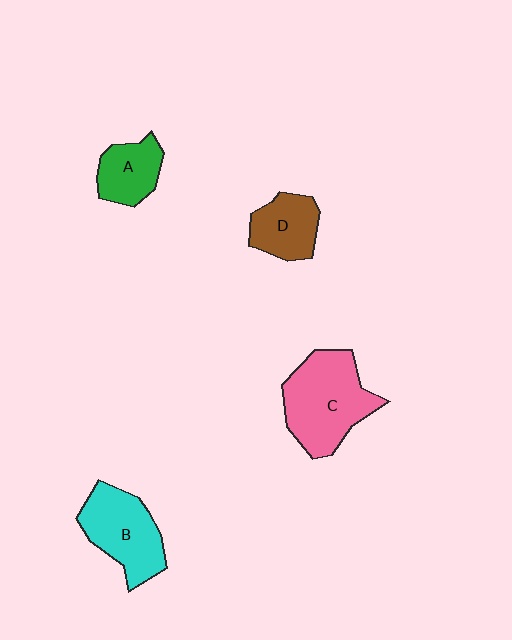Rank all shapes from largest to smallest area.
From largest to smallest: C (pink), B (cyan), D (brown), A (green).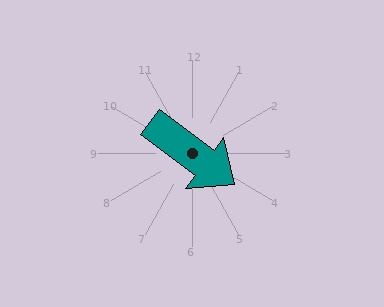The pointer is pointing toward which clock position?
Roughly 4 o'clock.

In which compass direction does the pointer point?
Southeast.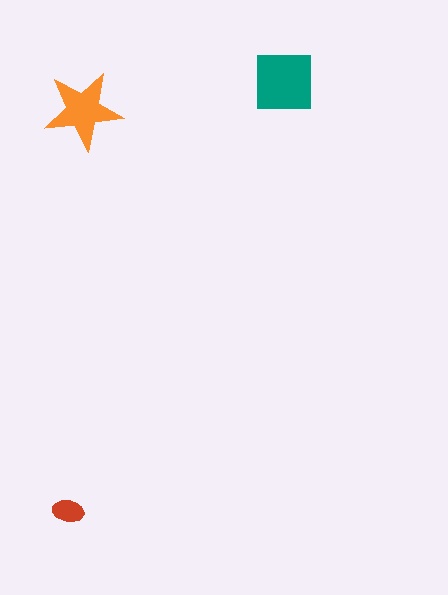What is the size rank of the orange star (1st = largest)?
2nd.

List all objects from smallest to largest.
The red ellipse, the orange star, the teal square.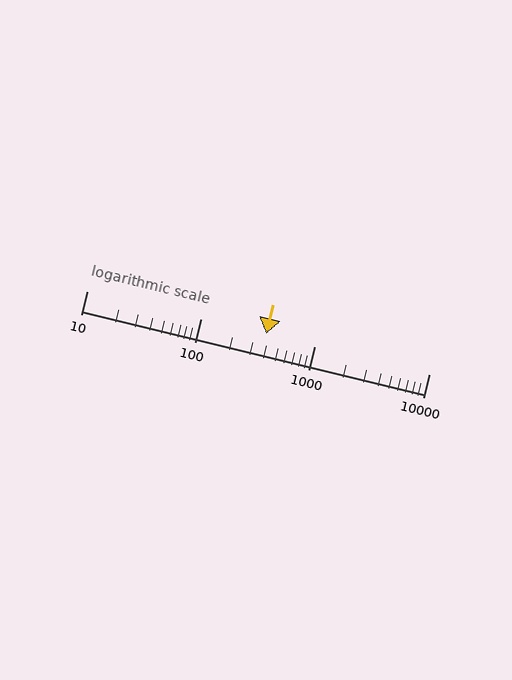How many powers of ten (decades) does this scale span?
The scale spans 3 decades, from 10 to 10000.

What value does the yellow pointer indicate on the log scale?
The pointer indicates approximately 370.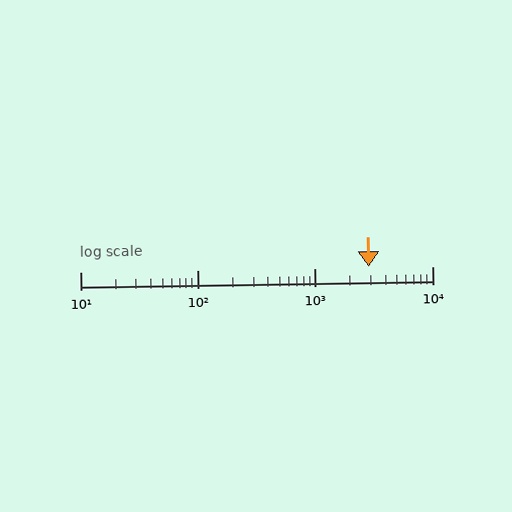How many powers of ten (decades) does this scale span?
The scale spans 3 decades, from 10 to 10000.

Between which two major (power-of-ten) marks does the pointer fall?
The pointer is between 1000 and 10000.